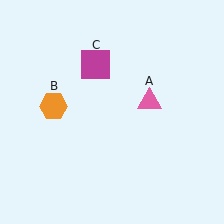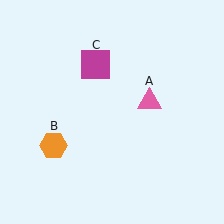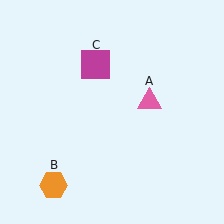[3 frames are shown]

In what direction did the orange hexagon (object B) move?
The orange hexagon (object B) moved down.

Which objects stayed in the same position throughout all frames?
Pink triangle (object A) and magenta square (object C) remained stationary.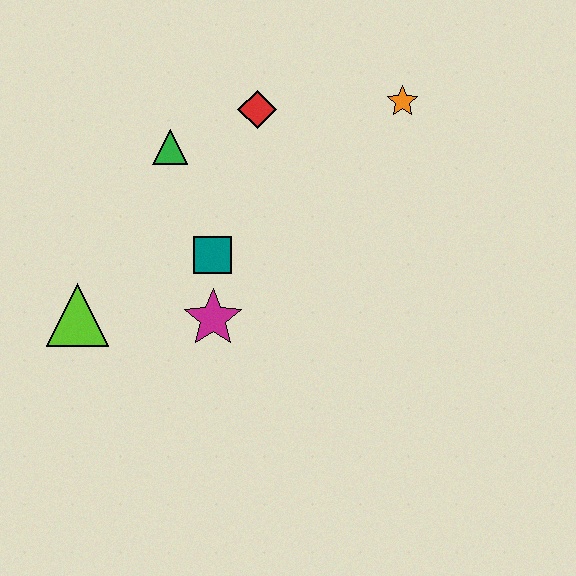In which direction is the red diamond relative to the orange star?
The red diamond is to the left of the orange star.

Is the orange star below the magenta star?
No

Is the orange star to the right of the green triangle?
Yes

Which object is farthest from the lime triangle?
The orange star is farthest from the lime triangle.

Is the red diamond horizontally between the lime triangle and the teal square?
No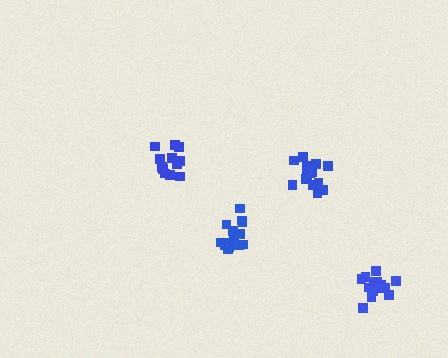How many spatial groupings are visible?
There are 4 spatial groupings.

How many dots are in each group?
Group 1: 15 dots, Group 2: 17 dots, Group 3: 16 dots, Group 4: 12 dots (60 total).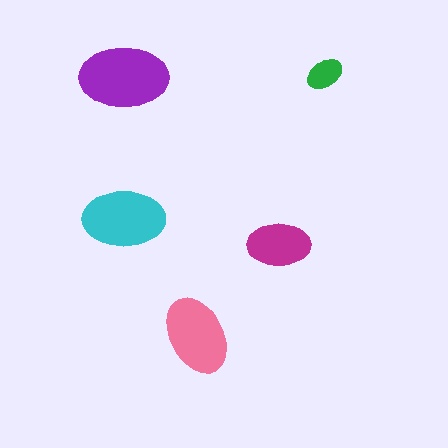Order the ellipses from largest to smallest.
the purple one, the cyan one, the pink one, the magenta one, the green one.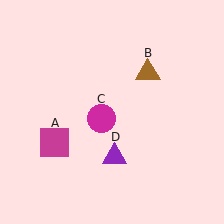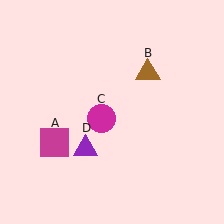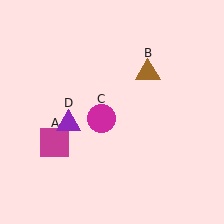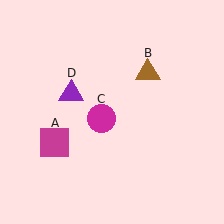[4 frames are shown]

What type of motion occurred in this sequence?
The purple triangle (object D) rotated clockwise around the center of the scene.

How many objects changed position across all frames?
1 object changed position: purple triangle (object D).